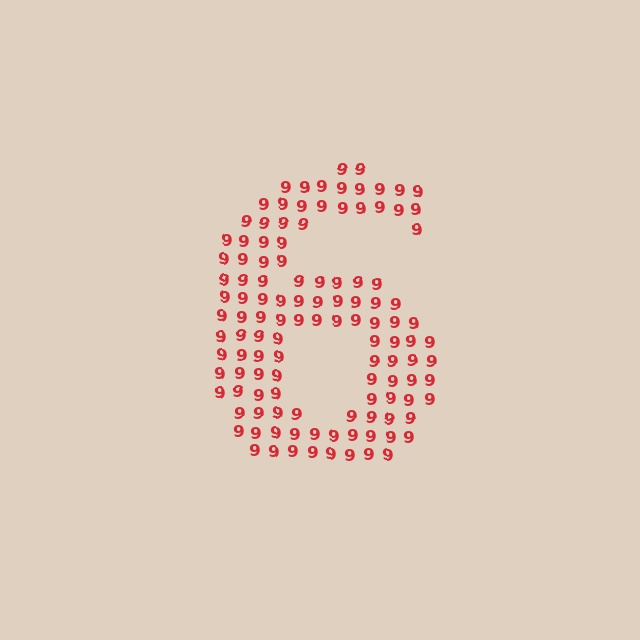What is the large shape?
The large shape is the digit 6.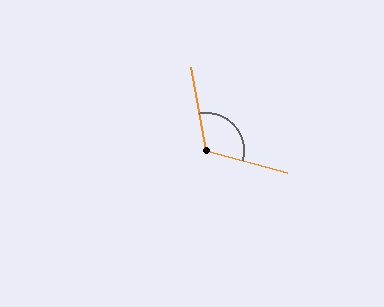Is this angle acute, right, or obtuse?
It is obtuse.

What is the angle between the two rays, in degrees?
Approximately 115 degrees.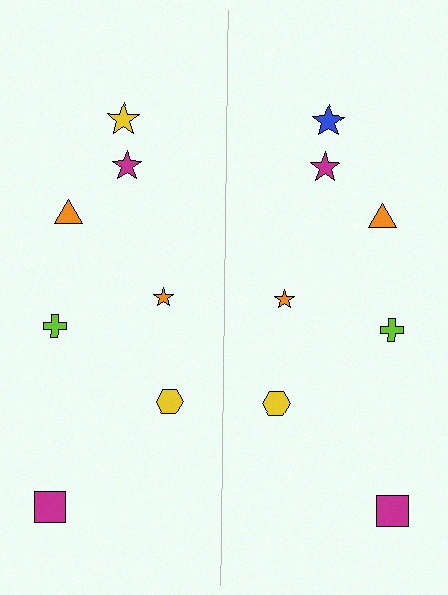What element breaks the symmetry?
The blue star on the right side breaks the symmetry — its mirror counterpart is yellow.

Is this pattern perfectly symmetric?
No, the pattern is not perfectly symmetric. The blue star on the right side breaks the symmetry — its mirror counterpart is yellow.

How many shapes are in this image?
There are 14 shapes in this image.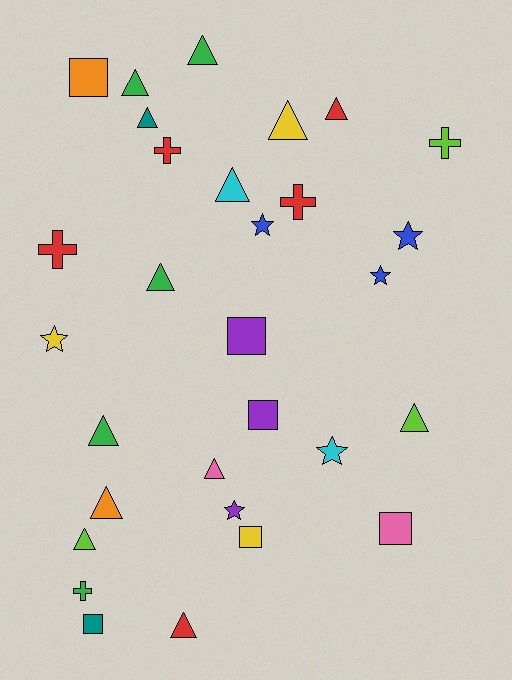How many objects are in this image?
There are 30 objects.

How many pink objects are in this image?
There are 2 pink objects.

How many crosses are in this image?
There are 5 crosses.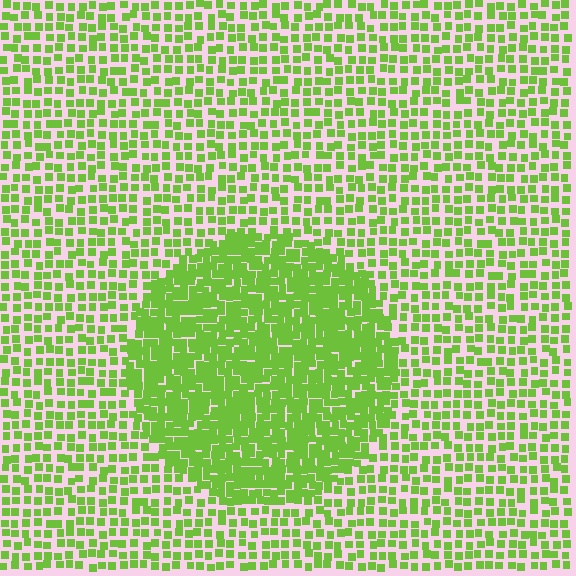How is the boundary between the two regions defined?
The boundary is defined by a change in element density (approximately 2.1x ratio). All elements are the same color, size, and shape.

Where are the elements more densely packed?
The elements are more densely packed inside the circle boundary.